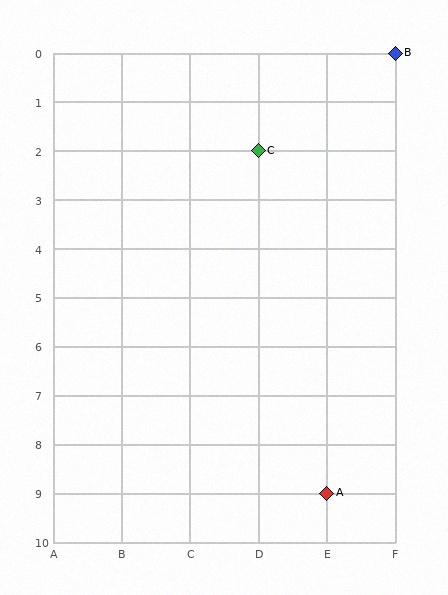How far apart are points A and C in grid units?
Points A and C are 1 column and 7 rows apart (about 7.1 grid units diagonally).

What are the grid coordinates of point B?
Point B is at grid coordinates (F, 0).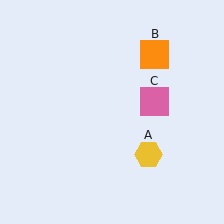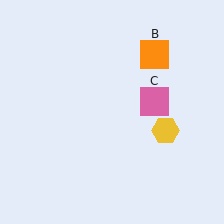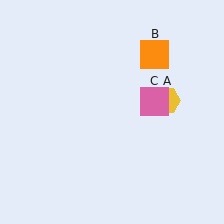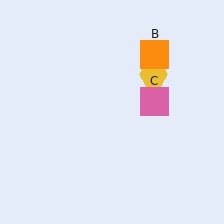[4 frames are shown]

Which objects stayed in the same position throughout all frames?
Orange square (object B) and pink square (object C) remained stationary.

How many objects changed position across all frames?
1 object changed position: yellow hexagon (object A).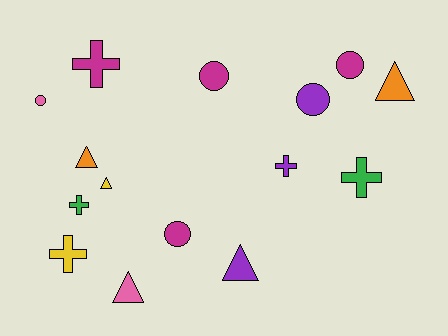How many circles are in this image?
There are 5 circles.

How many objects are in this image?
There are 15 objects.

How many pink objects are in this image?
There are 2 pink objects.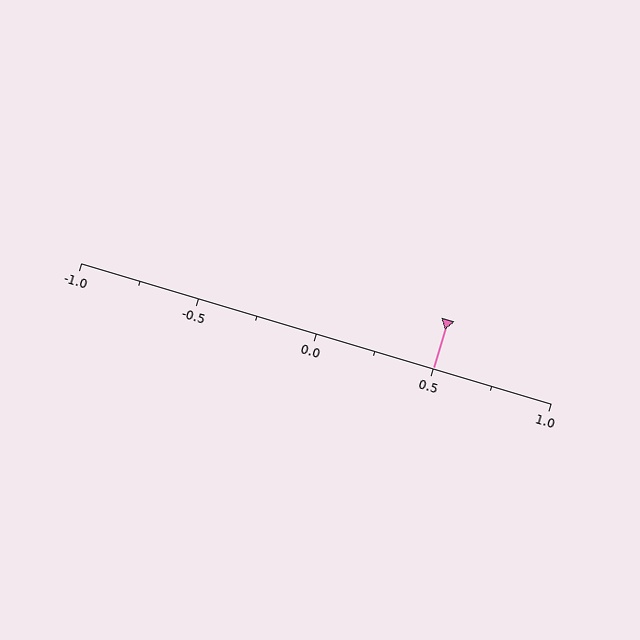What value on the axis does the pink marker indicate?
The marker indicates approximately 0.5.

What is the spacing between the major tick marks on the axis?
The major ticks are spaced 0.5 apart.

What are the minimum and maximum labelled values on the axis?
The axis runs from -1.0 to 1.0.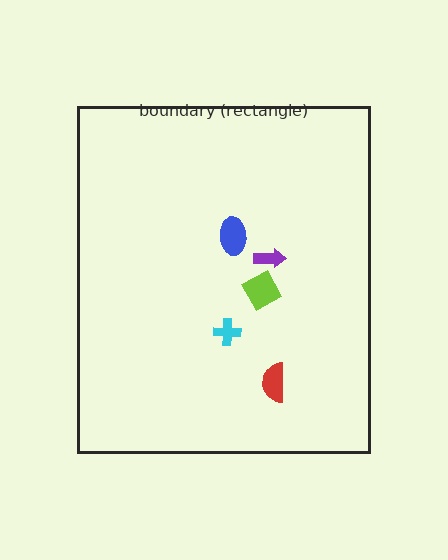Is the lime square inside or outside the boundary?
Inside.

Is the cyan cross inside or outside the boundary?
Inside.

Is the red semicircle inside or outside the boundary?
Inside.